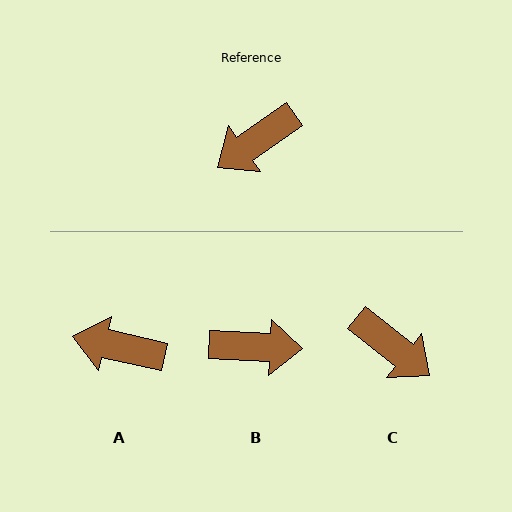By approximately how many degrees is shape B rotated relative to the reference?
Approximately 142 degrees counter-clockwise.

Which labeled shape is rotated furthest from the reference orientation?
B, about 142 degrees away.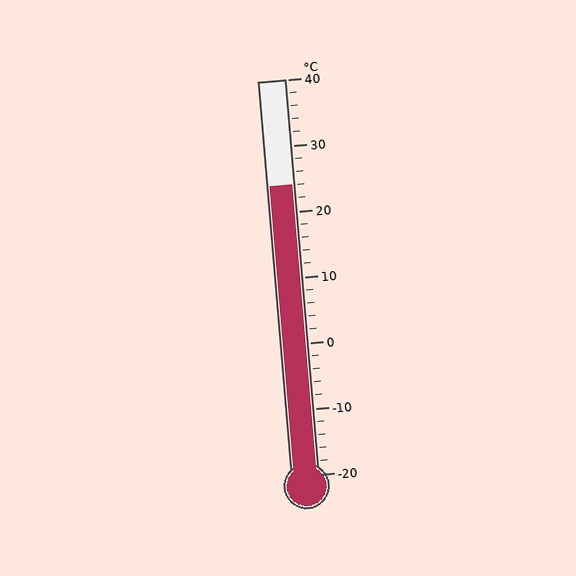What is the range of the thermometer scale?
The thermometer scale ranges from -20°C to 40°C.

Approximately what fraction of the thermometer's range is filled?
The thermometer is filled to approximately 75% of its range.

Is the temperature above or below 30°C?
The temperature is below 30°C.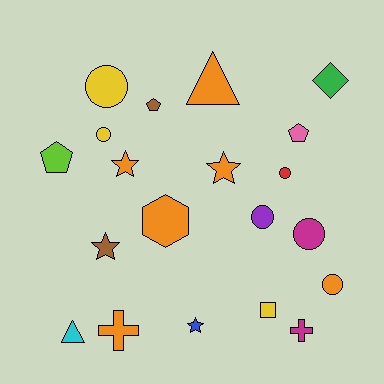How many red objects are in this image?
There is 1 red object.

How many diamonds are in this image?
There is 1 diamond.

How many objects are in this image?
There are 20 objects.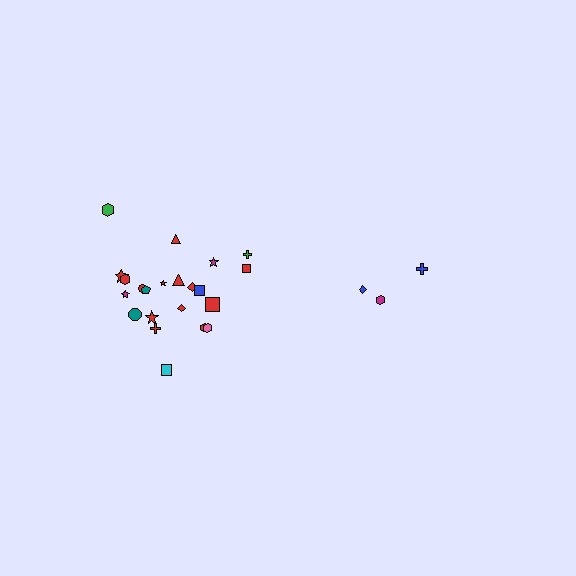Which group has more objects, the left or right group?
The left group.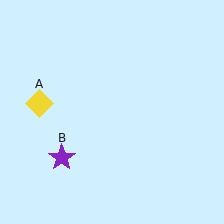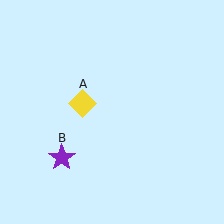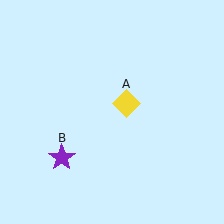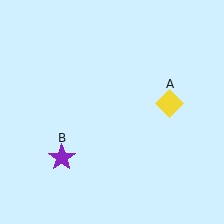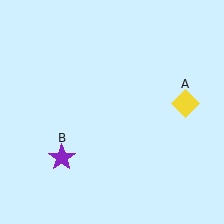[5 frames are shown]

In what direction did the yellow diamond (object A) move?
The yellow diamond (object A) moved right.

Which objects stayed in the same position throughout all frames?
Purple star (object B) remained stationary.